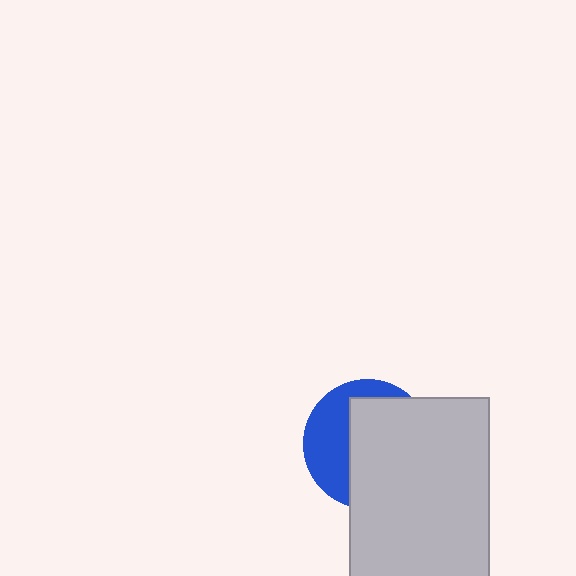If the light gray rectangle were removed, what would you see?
You would see the complete blue circle.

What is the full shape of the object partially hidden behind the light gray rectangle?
The partially hidden object is a blue circle.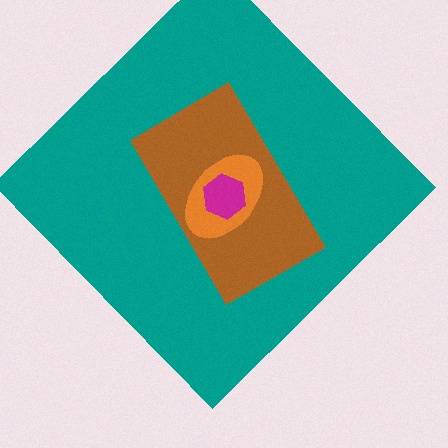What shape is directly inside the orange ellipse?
The magenta hexagon.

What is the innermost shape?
The magenta hexagon.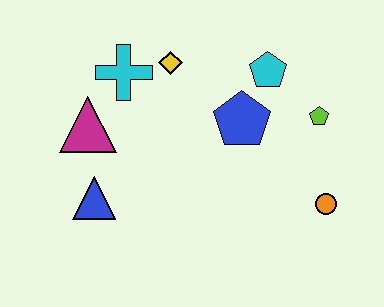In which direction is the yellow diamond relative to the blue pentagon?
The yellow diamond is to the left of the blue pentagon.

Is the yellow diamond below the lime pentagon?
No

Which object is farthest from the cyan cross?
The orange circle is farthest from the cyan cross.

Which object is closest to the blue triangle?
The magenta triangle is closest to the blue triangle.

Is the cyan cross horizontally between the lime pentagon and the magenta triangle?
Yes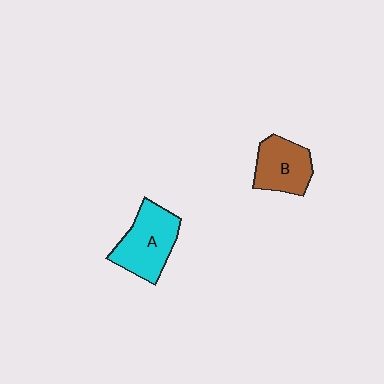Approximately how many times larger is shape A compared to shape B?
Approximately 1.2 times.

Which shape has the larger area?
Shape A (cyan).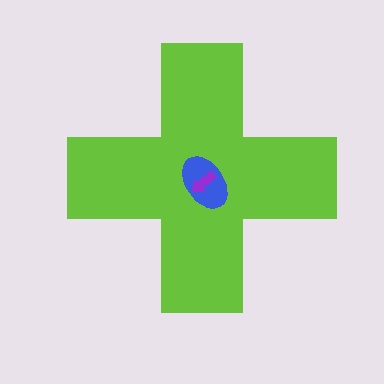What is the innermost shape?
The purple arrow.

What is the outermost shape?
The lime cross.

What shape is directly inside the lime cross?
The blue ellipse.